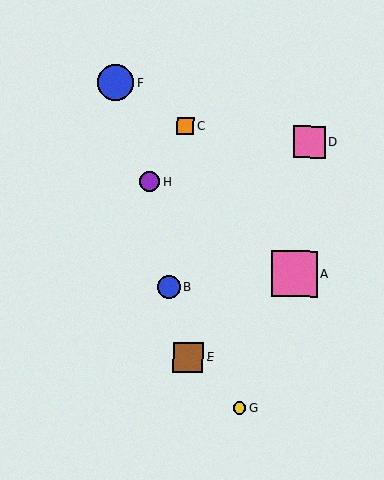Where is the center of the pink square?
The center of the pink square is at (310, 142).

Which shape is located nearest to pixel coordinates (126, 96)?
The blue circle (labeled F) at (115, 82) is nearest to that location.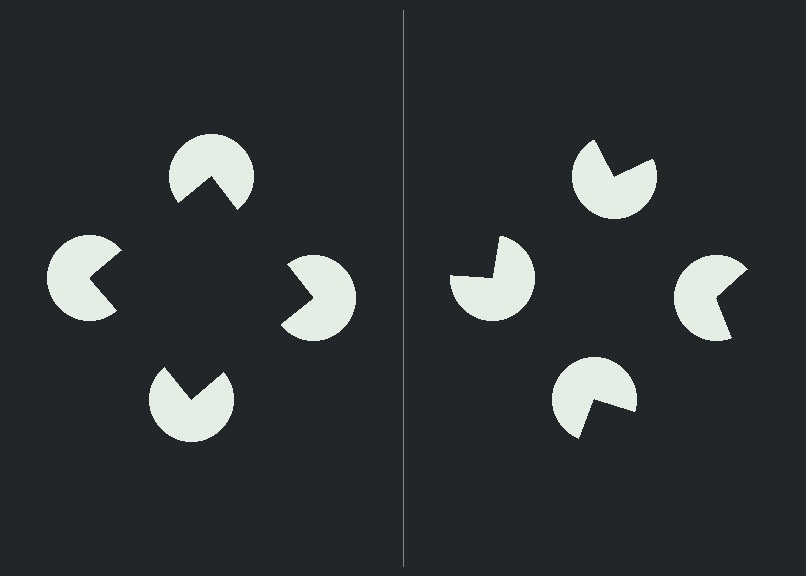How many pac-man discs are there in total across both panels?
8 — 4 on each side.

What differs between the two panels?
The pac-man discs are positioned identically on both sides; only the wedge orientations differ. On the left they align to a square; on the right they are misaligned.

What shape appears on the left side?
An illusory square.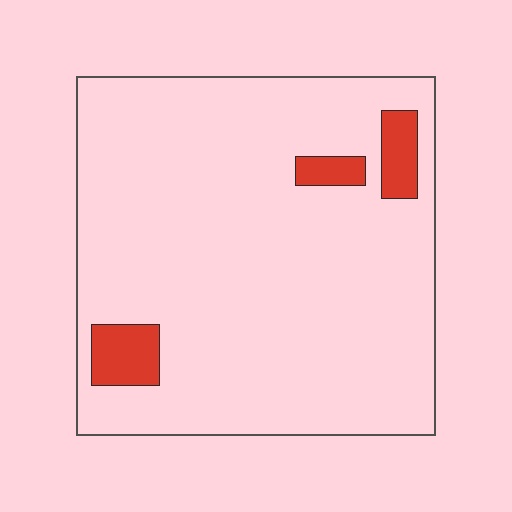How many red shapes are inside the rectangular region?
3.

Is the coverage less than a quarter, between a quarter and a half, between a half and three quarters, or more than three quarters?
Less than a quarter.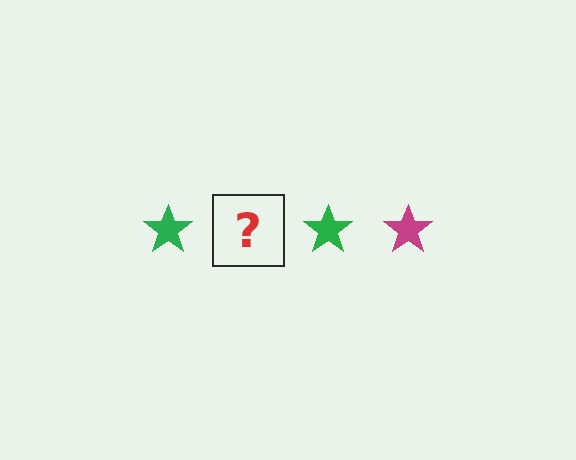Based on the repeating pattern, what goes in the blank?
The blank should be a magenta star.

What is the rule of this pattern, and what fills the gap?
The rule is that the pattern cycles through green, magenta stars. The gap should be filled with a magenta star.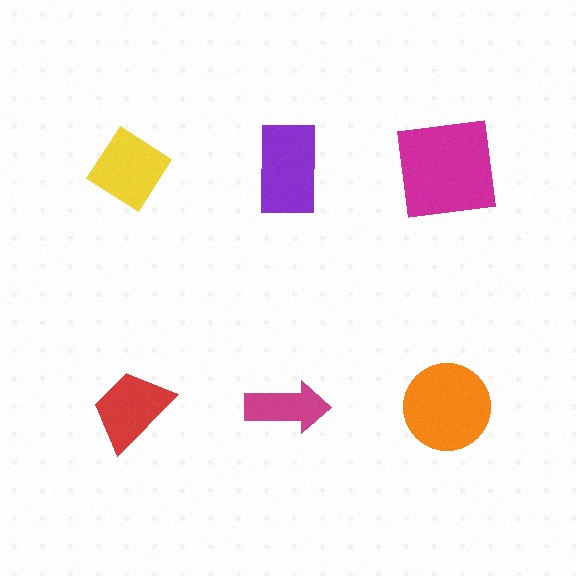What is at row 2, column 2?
A magenta arrow.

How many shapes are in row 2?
3 shapes.